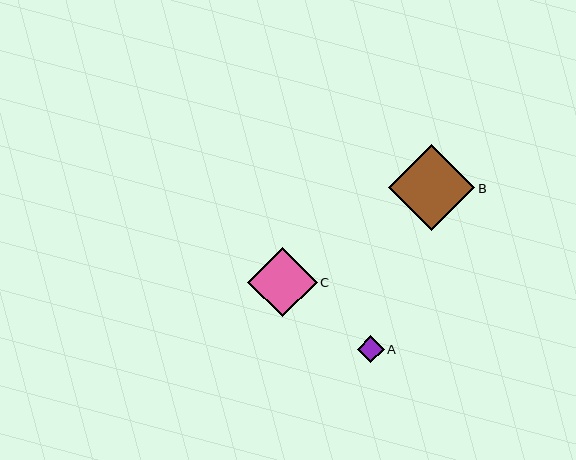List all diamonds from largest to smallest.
From largest to smallest: B, C, A.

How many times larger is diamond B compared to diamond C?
Diamond B is approximately 1.2 times the size of diamond C.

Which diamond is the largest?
Diamond B is the largest with a size of approximately 87 pixels.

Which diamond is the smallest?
Diamond A is the smallest with a size of approximately 27 pixels.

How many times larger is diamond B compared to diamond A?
Diamond B is approximately 3.3 times the size of diamond A.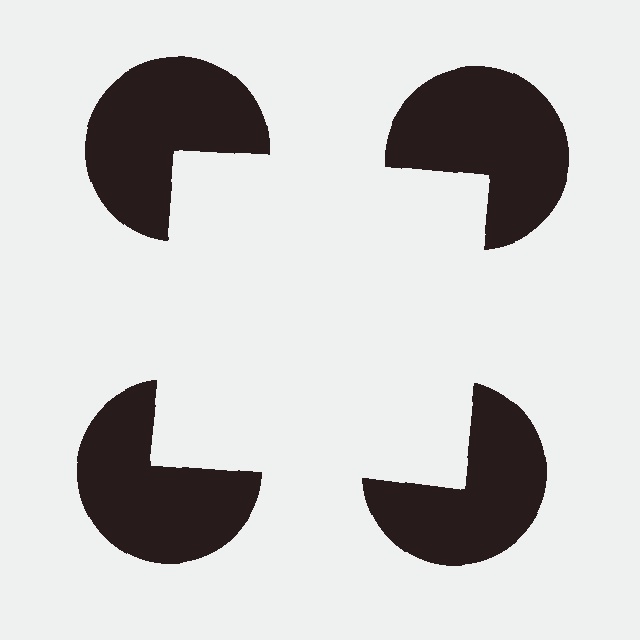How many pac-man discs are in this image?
There are 4 — one at each vertex of the illusory square.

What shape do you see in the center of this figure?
An illusory square — its edges are inferred from the aligned wedge cuts in the pac-man discs, not physically drawn.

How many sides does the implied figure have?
4 sides.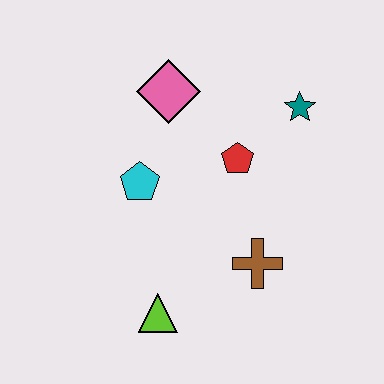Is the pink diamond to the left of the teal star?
Yes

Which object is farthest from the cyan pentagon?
The teal star is farthest from the cyan pentagon.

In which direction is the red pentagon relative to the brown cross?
The red pentagon is above the brown cross.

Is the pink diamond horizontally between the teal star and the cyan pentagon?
Yes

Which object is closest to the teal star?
The red pentagon is closest to the teal star.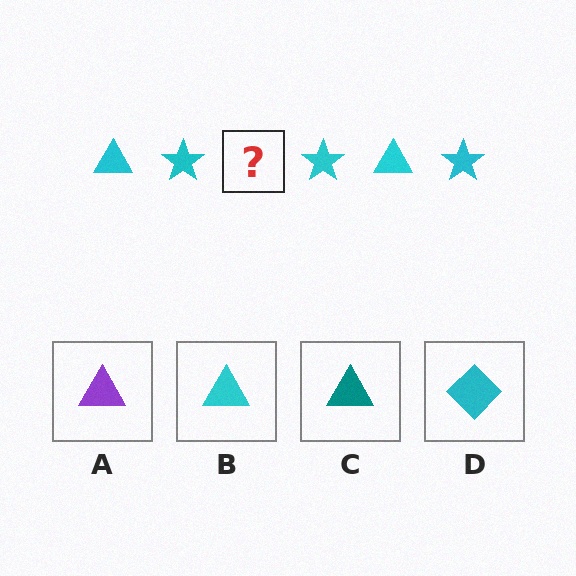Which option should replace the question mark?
Option B.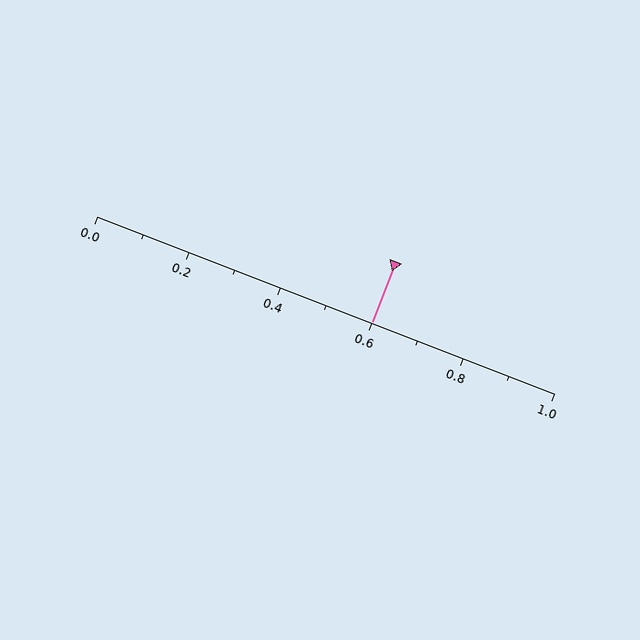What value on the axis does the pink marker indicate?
The marker indicates approximately 0.6.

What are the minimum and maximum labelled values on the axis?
The axis runs from 0.0 to 1.0.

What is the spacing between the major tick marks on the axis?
The major ticks are spaced 0.2 apart.